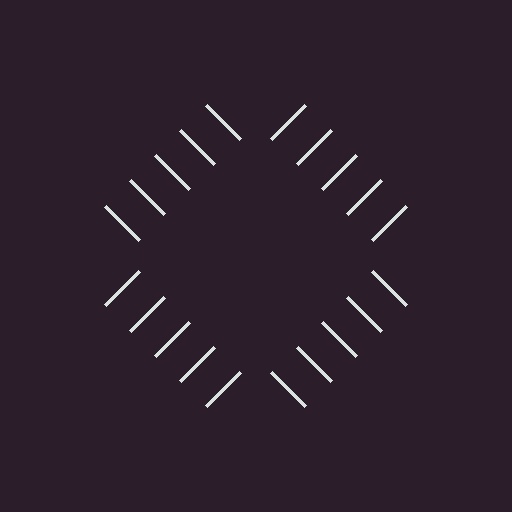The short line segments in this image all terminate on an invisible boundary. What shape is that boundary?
An illusory square — the line segments terminate on its edges but no continuous stroke is drawn.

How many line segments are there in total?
20 — 5 along each of the 4 edges.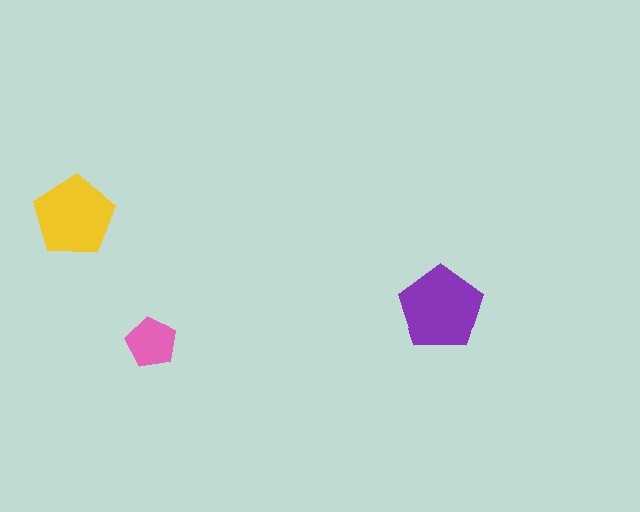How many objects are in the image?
There are 3 objects in the image.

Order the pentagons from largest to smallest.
the purple one, the yellow one, the pink one.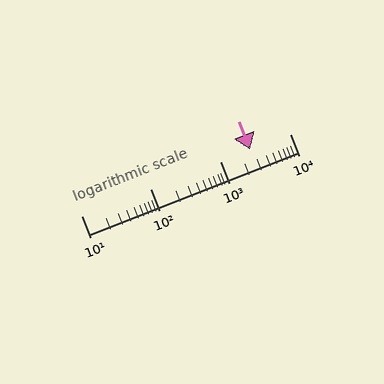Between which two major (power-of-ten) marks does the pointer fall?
The pointer is between 1000 and 10000.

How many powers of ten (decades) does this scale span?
The scale spans 3 decades, from 10 to 10000.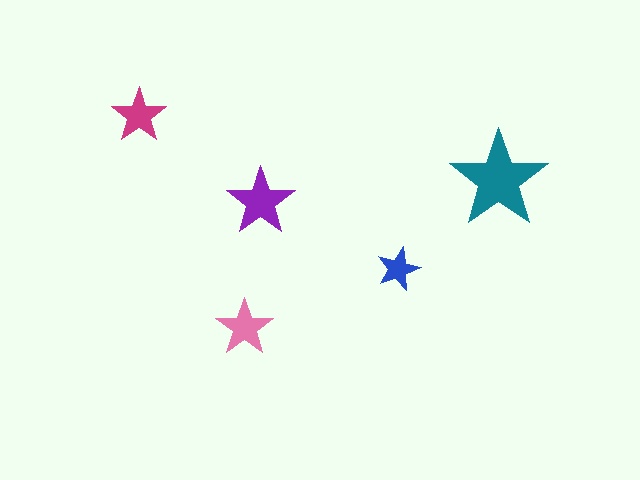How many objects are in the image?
There are 5 objects in the image.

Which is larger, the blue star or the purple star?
The purple one.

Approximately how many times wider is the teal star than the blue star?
About 2 times wider.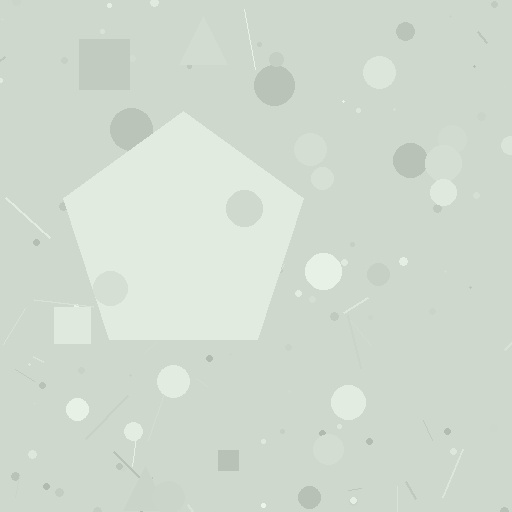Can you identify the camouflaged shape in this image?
The camouflaged shape is a pentagon.